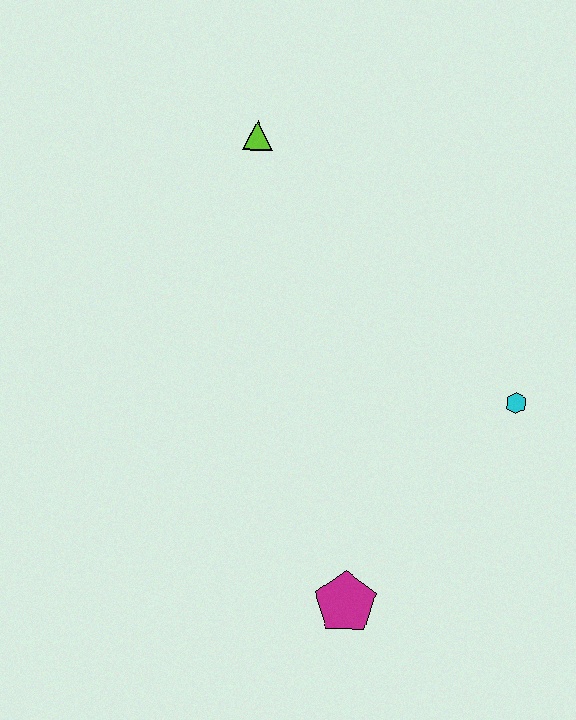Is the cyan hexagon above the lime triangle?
No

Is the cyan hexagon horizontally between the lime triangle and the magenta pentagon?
No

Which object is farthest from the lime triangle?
The magenta pentagon is farthest from the lime triangle.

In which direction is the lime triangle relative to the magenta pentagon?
The lime triangle is above the magenta pentagon.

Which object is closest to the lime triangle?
The cyan hexagon is closest to the lime triangle.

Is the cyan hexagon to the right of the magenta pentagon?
Yes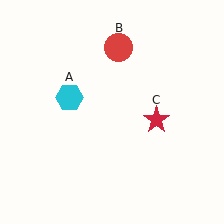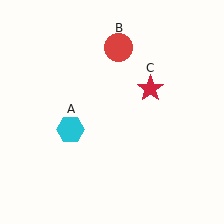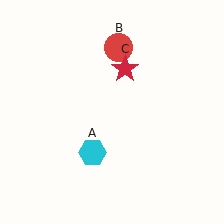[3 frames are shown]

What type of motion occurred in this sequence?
The cyan hexagon (object A), red star (object C) rotated counterclockwise around the center of the scene.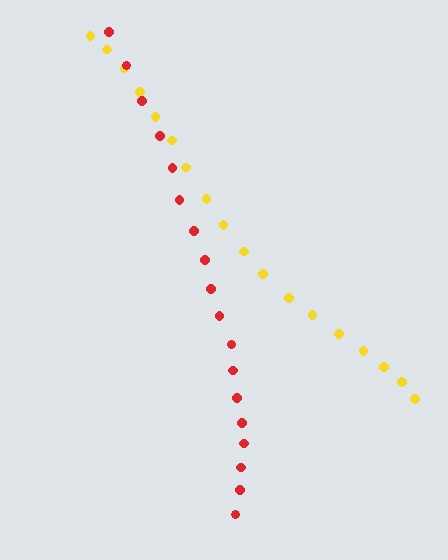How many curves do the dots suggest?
There are 2 distinct paths.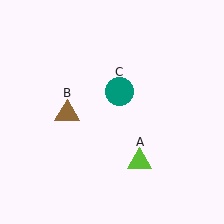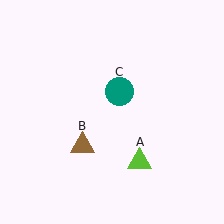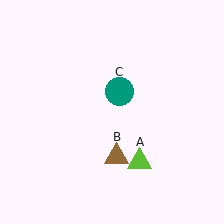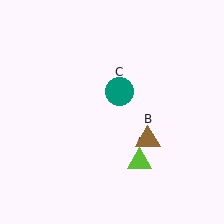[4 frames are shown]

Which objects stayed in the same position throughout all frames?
Lime triangle (object A) and teal circle (object C) remained stationary.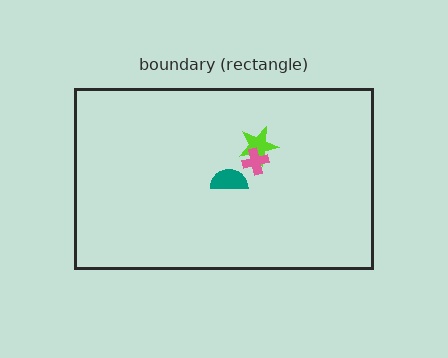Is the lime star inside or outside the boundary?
Inside.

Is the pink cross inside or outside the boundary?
Inside.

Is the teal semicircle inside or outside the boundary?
Inside.